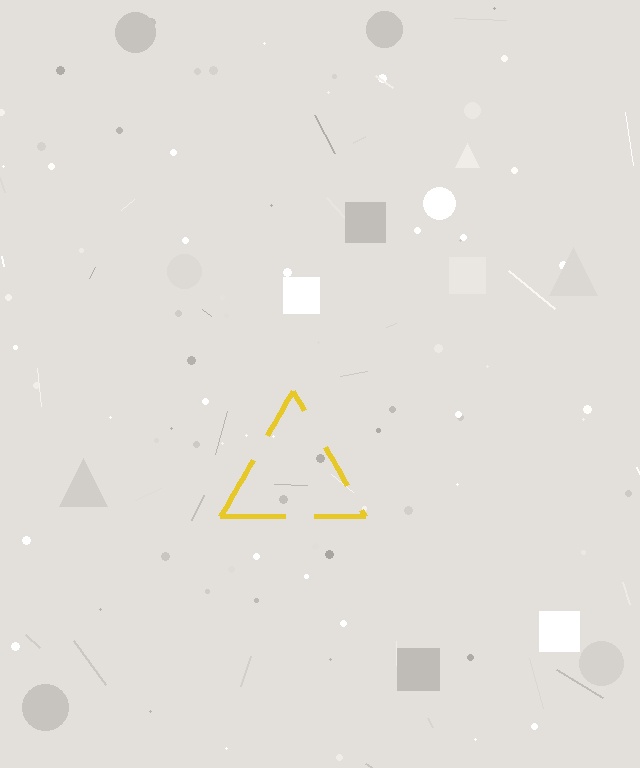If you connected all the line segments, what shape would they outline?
They would outline a triangle.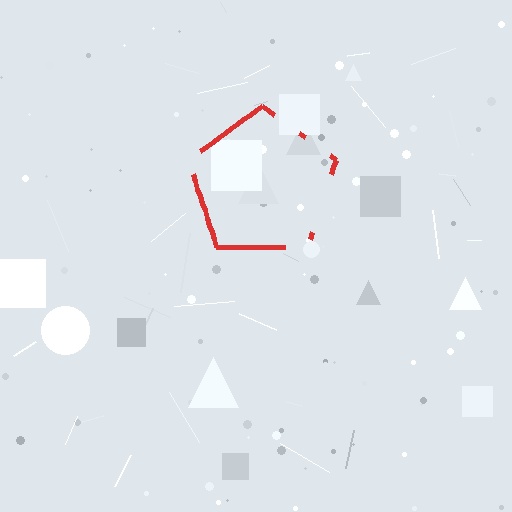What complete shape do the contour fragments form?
The contour fragments form a pentagon.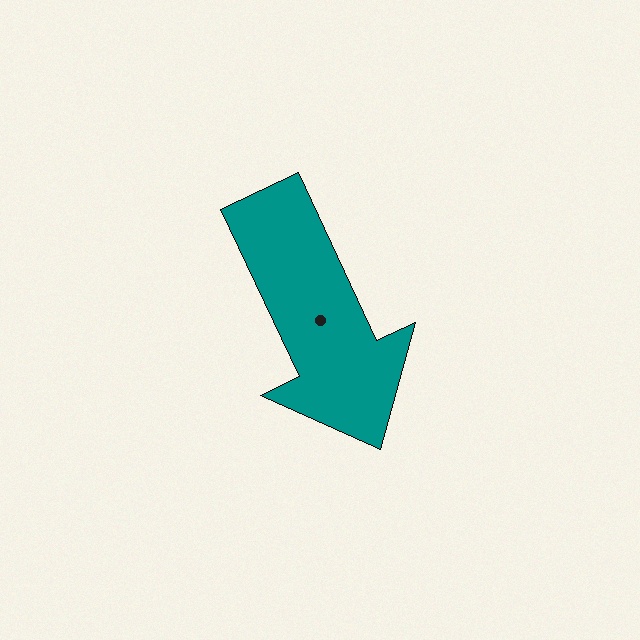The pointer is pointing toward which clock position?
Roughly 5 o'clock.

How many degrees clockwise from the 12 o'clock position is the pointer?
Approximately 155 degrees.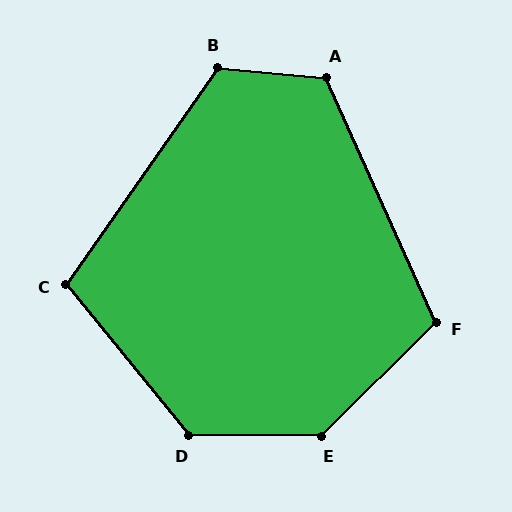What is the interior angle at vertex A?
Approximately 119 degrees (obtuse).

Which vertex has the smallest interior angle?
C, at approximately 106 degrees.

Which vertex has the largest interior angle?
E, at approximately 135 degrees.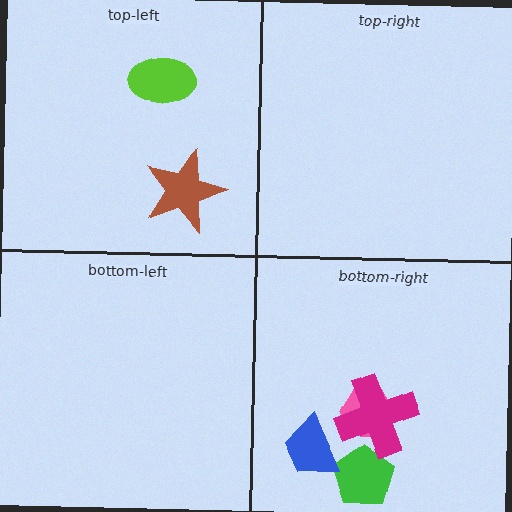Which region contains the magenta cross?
The bottom-right region.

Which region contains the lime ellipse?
The top-left region.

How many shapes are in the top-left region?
2.